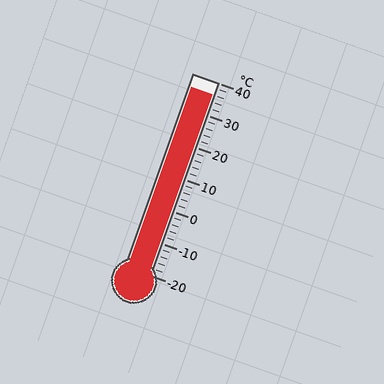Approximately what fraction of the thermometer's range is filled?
The thermometer is filled to approximately 95% of its range.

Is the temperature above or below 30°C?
The temperature is above 30°C.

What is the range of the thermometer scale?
The thermometer scale ranges from -20°C to 40°C.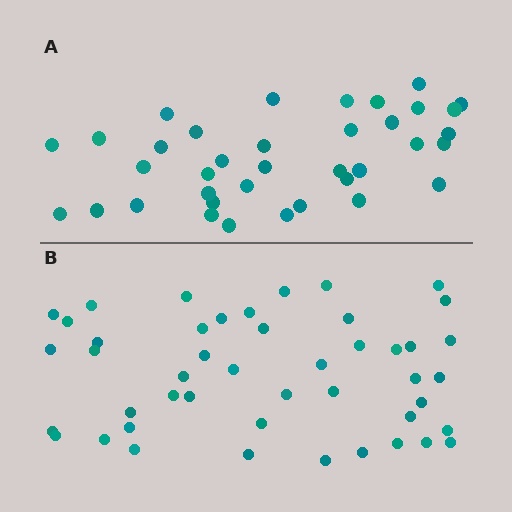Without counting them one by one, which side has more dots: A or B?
Region B (the bottom region) has more dots.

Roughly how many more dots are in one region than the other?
Region B has roughly 8 or so more dots than region A.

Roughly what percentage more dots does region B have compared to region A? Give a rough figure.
About 25% more.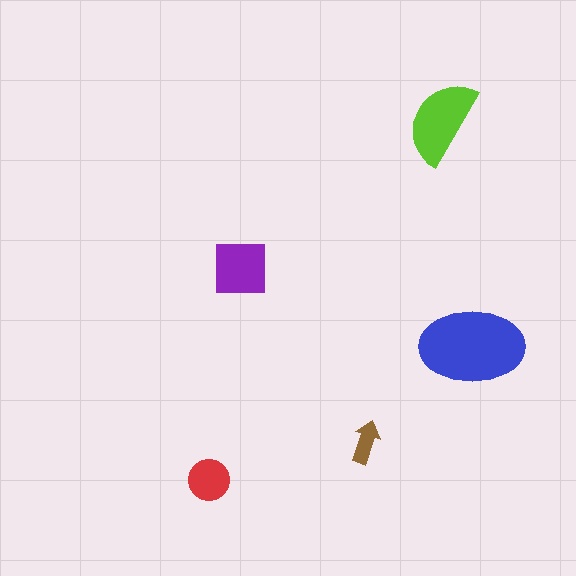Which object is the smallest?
The brown arrow.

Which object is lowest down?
The red circle is bottommost.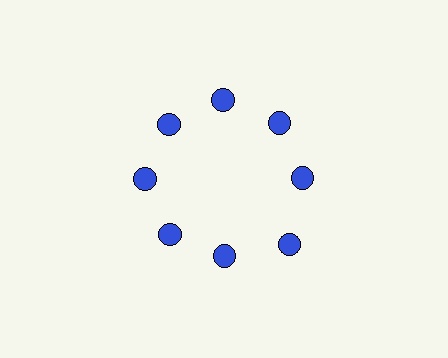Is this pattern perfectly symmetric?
No. The 8 blue circles are arranged in a ring, but one element near the 4 o'clock position is pushed outward from the center, breaking the 8-fold rotational symmetry.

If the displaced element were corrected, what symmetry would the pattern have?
It would have 8-fold rotational symmetry — the pattern would map onto itself every 45 degrees.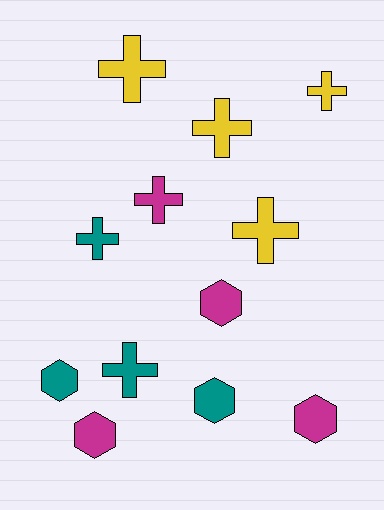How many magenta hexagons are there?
There are 3 magenta hexagons.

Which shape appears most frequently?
Cross, with 7 objects.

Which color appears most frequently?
Teal, with 4 objects.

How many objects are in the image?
There are 12 objects.